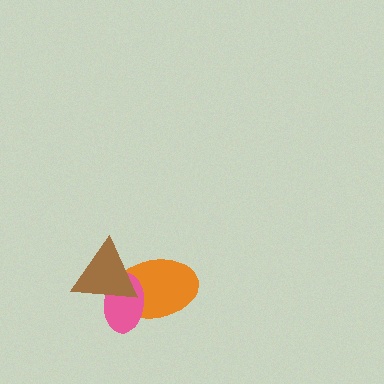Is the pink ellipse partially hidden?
Yes, it is partially covered by another shape.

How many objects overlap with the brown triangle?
2 objects overlap with the brown triangle.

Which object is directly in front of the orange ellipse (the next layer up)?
The pink ellipse is directly in front of the orange ellipse.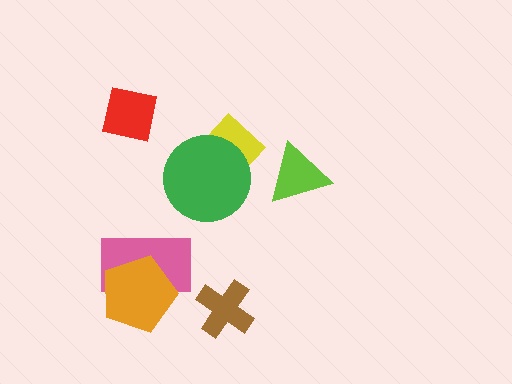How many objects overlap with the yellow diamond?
1 object overlaps with the yellow diamond.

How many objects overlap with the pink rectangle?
1 object overlaps with the pink rectangle.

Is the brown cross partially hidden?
No, no other shape covers it.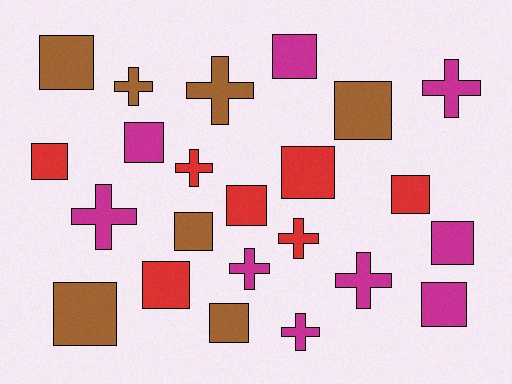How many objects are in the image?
There are 23 objects.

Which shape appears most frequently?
Square, with 14 objects.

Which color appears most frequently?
Magenta, with 9 objects.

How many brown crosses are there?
There are 2 brown crosses.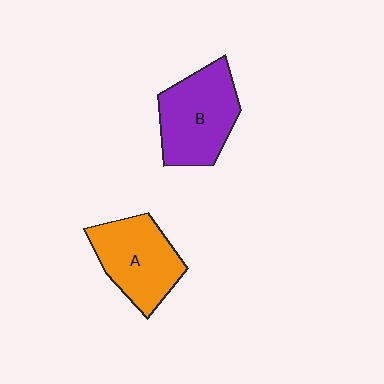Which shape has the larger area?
Shape B (purple).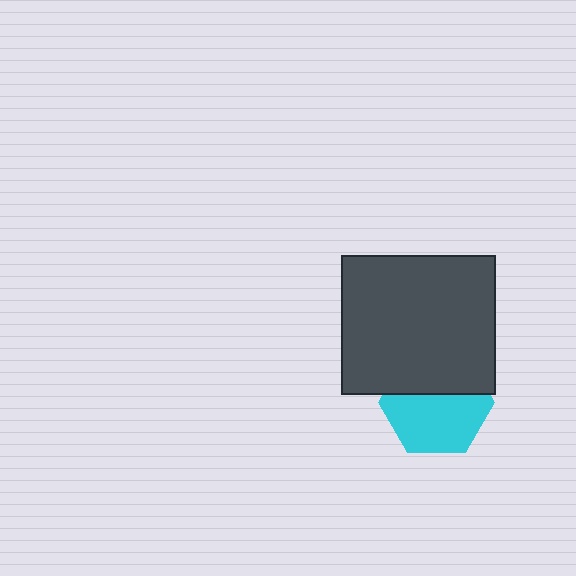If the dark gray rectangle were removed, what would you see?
You would see the complete cyan hexagon.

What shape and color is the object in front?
The object in front is a dark gray rectangle.